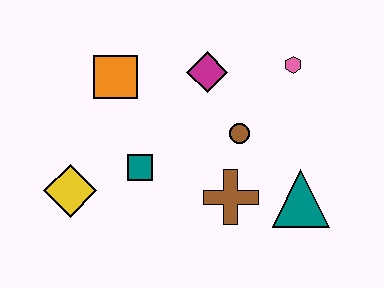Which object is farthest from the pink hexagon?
The yellow diamond is farthest from the pink hexagon.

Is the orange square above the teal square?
Yes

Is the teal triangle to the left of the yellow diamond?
No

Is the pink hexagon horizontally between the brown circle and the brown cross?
No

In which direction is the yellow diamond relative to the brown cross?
The yellow diamond is to the left of the brown cross.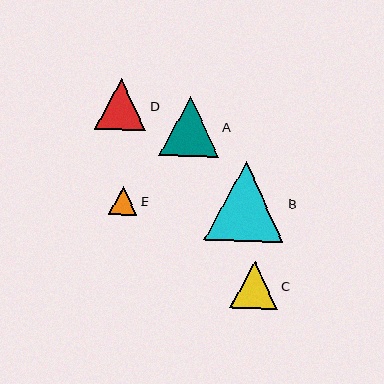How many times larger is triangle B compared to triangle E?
Triangle B is approximately 2.8 times the size of triangle E.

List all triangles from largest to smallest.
From largest to smallest: B, A, D, C, E.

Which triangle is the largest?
Triangle B is the largest with a size of approximately 80 pixels.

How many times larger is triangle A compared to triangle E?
Triangle A is approximately 2.1 times the size of triangle E.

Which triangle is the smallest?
Triangle E is the smallest with a size of approximately 29 pixels.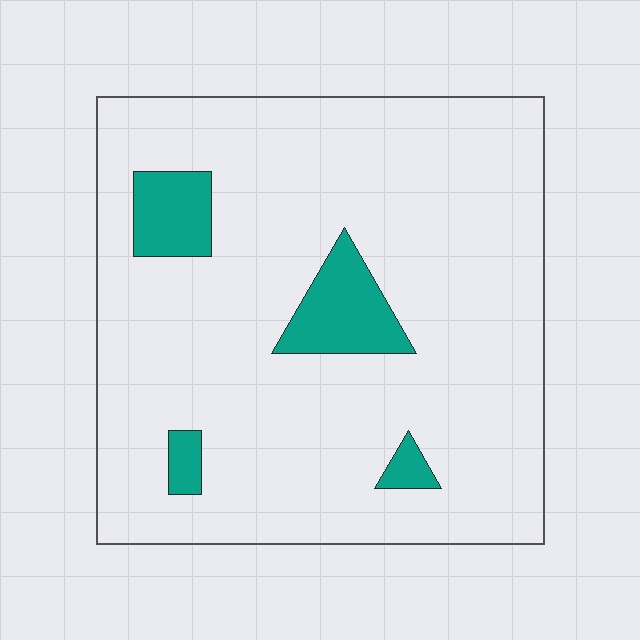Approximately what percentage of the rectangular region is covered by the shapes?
Approximately 10%.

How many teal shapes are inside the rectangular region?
4.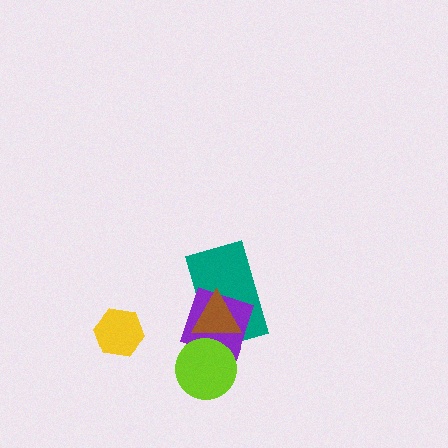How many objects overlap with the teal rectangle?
2 objects overlap with the teal rectangle.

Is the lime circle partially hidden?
Yes, it is partially covered by another shape.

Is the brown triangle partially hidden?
No, no other shape covers it.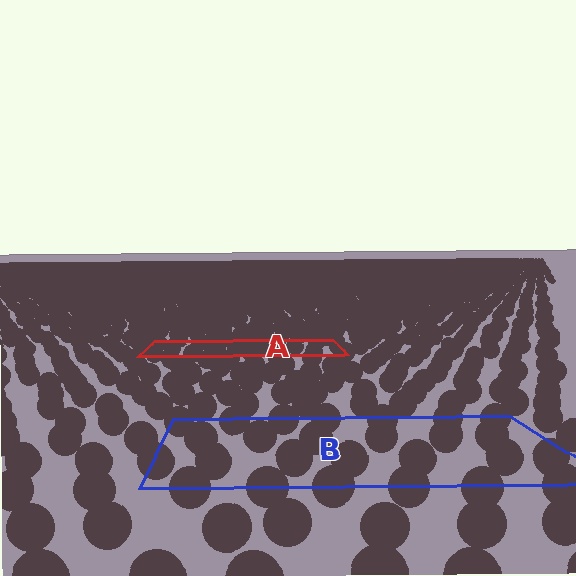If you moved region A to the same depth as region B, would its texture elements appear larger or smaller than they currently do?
They would appear larger. At a closer depth, the same texture elements are projected at a bigger on-screen size.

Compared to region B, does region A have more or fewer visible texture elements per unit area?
Region A has more texture elements per unit area — they are packed more densely because it is farther away.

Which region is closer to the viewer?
Region B is closer. The texture elements there are larger and more spread out.